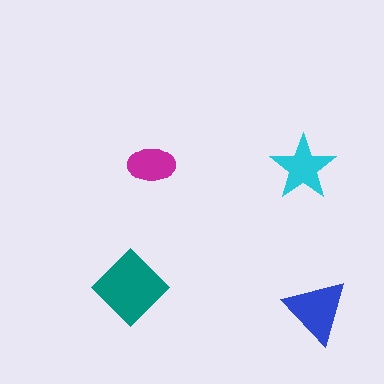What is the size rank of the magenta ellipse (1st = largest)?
4th.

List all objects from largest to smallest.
The teal diamond, the blue triangle, the cyan star, the magenta ellipse.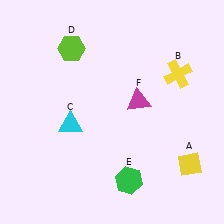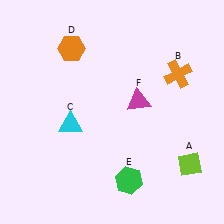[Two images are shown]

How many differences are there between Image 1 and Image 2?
There are 3 differences between the two images.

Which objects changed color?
A changed from yellow to lime. B changed from yellow to orange. D changed from lime to orange.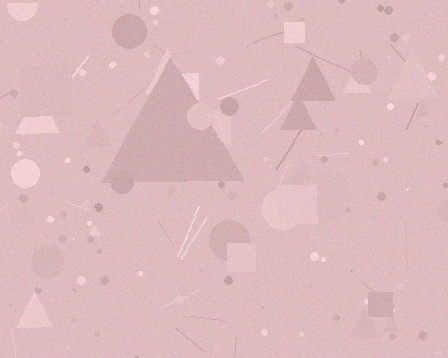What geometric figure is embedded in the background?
A triangle is embedded in the background.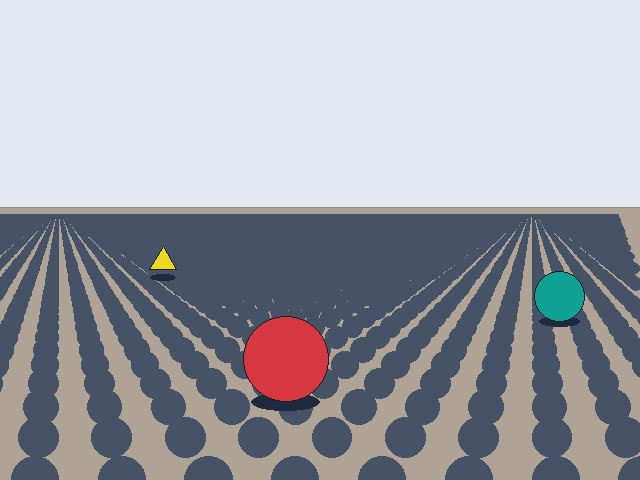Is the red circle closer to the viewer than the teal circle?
Yes. The red circle is closer — you can tell from the texture gradient: the ground texture is coarser near it.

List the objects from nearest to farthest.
From nearest to farthest: the red circle, the teal circle, the yellow triangle.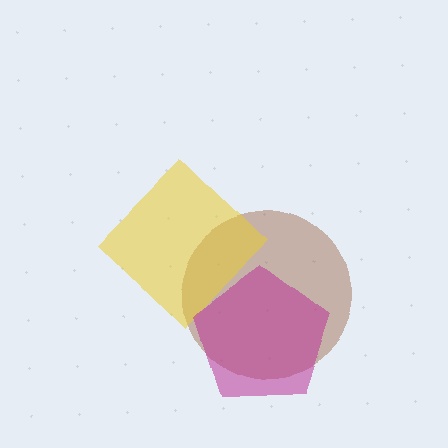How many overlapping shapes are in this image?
There are 3 overlapping shapes in the image.